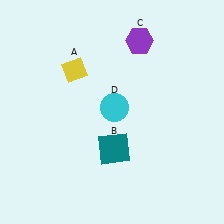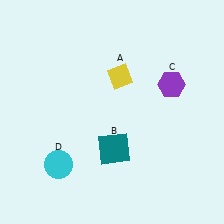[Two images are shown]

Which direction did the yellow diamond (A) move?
The yellow diamond (A) moved right.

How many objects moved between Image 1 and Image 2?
3 objects moved between the two images.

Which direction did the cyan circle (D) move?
The cyan circle (D) moved down.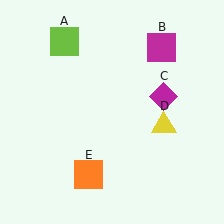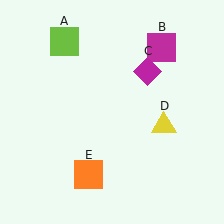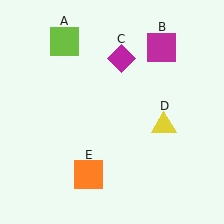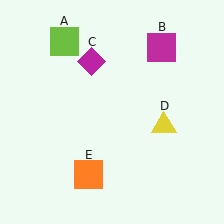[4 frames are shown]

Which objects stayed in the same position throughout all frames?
Lime square (object A) and magenta square (object B) and yellow triangle (object D) and orange square (object E) remained stationary.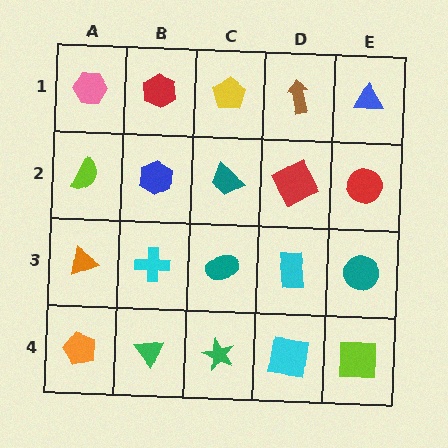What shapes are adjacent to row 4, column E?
A teal circle (row 3, column E), a cyan square (row 4, column D).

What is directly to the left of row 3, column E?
A cyan rectangle.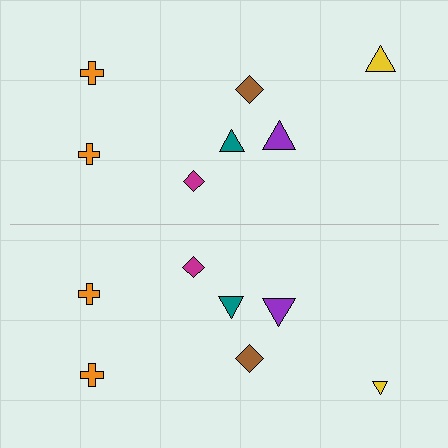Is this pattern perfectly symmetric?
No, the pattern is not perfectly symmetric. The yellow triangle on the bottom side has a different size than its mirror counterpart.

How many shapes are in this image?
There are 14 shapes in this image.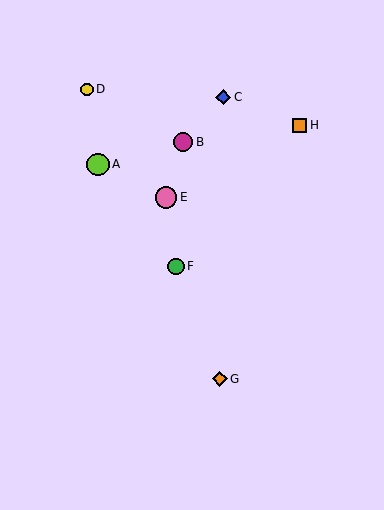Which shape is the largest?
The lime circle (labeled A) is the largest.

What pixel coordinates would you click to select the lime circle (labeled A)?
Click at (98, 164) to select the lime circle A.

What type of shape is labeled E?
Shape E is a pink circle.